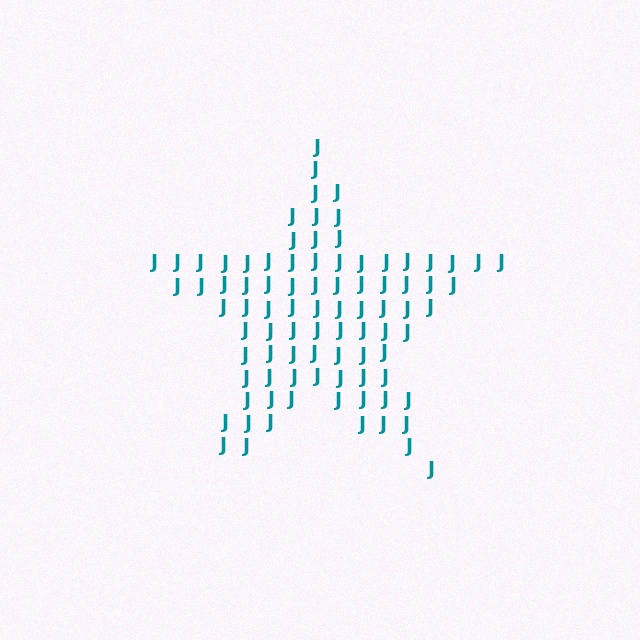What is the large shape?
The large shape is a star.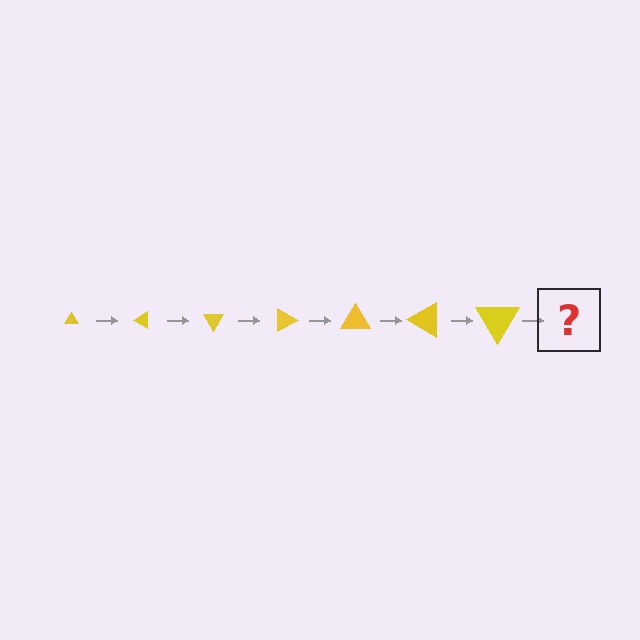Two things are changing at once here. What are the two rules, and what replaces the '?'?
The two rules are that the triangle grows larger each step and it rotates 30 degrees each step. The '?' should be a triangle, larger than the previous one and rotated 210 degrees from the start.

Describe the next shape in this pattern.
It should be a triangle, larger than the previous one and rotated 210 degrees from the start.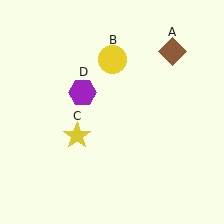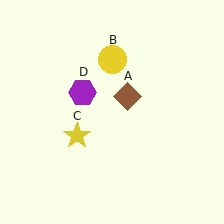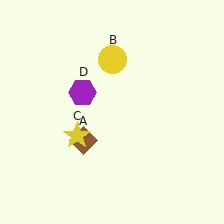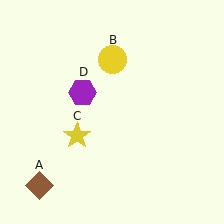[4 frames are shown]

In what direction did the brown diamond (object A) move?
The brown diamond (object A) moved down and to the left.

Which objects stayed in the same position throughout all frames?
Yellow circle (object B) and yellow star (object C) and purple hexagon (object D) remained stationary.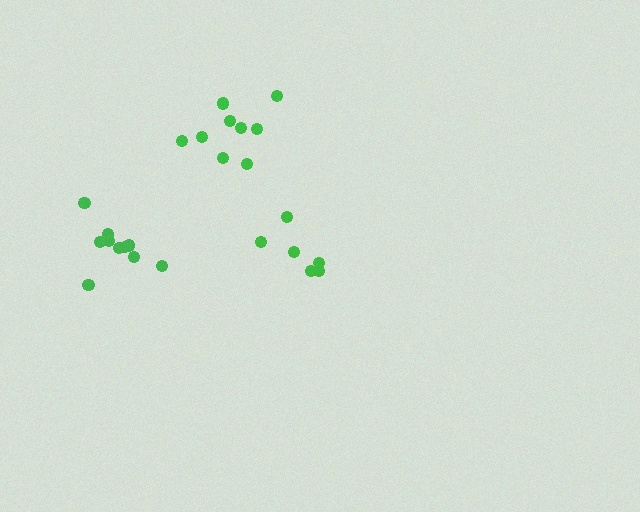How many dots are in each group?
Group 1: 9 dots, Group 2: 10 dots, Group 3: 6 dots (25 total).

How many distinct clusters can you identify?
There are 3 distinct clusters.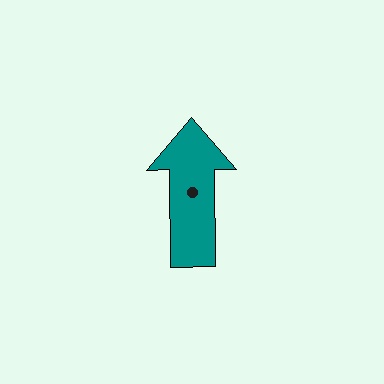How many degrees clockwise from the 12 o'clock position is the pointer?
Approximately 359 degrees.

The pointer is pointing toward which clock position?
Roughly 12 o'clock.